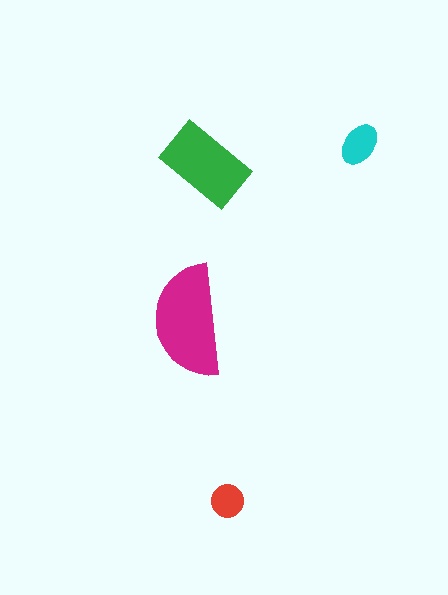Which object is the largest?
The magenta semicircle.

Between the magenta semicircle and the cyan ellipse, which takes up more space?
The magenta semicircle.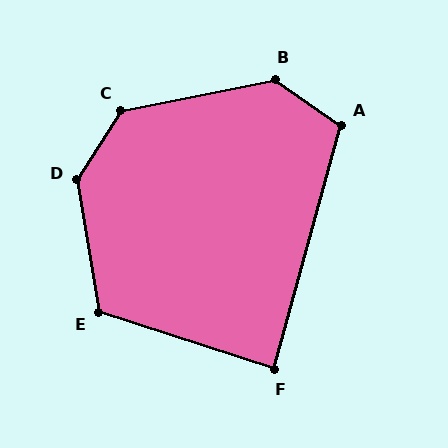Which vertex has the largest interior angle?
D, at approximately 138 degrees.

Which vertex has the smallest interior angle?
F, at approximately 88 degrees.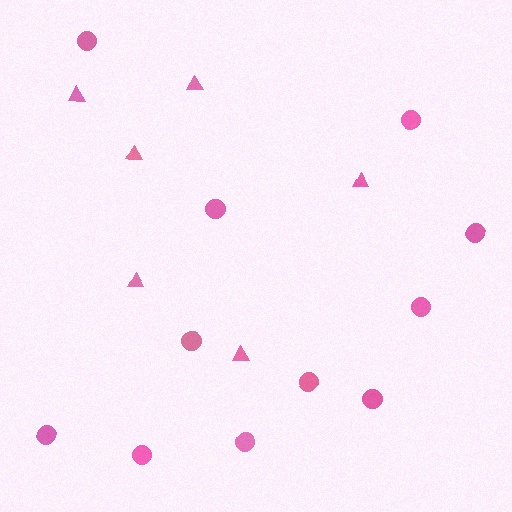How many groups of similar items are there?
There are 2 groups: one group of triangles (6) and one group of circles (11).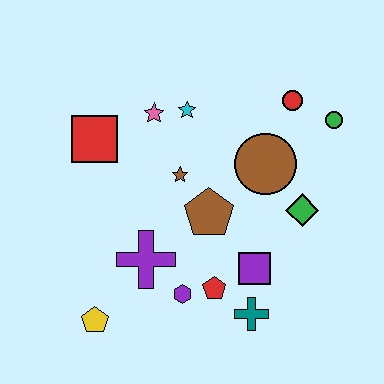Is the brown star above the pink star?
No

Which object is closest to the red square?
The pink star is closest to the red square.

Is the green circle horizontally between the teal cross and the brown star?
No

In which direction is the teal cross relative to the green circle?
The teal cross is below the green circle.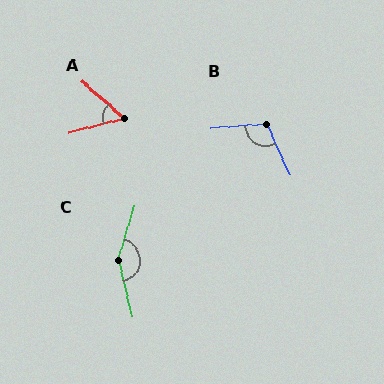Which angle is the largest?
C, at approximately 150 degrees.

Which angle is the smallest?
A, at approximately 55 degrees.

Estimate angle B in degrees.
Approximately 111 degrees.